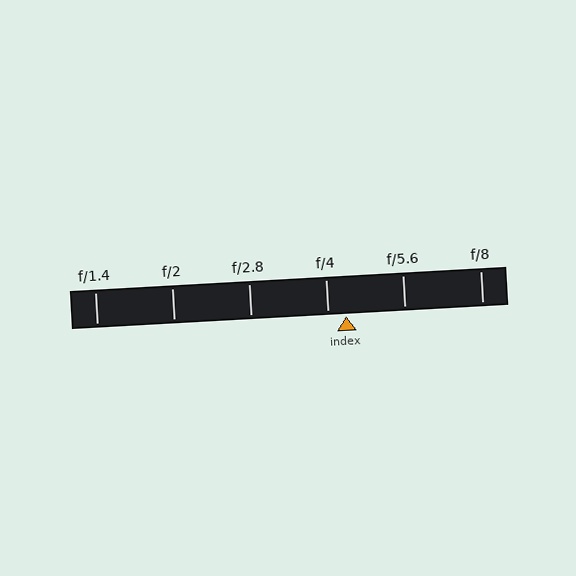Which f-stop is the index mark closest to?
The index mark is closest to f/4.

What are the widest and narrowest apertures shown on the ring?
The widest aperture shown is f/1.4 and the narrowest is f/8.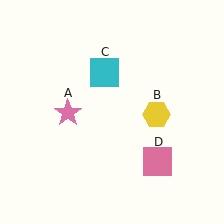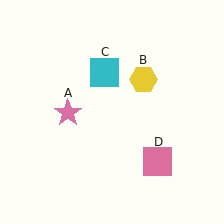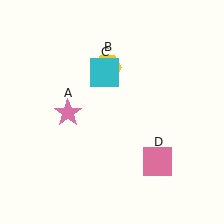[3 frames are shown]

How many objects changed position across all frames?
1 object changed position: yellow hexagon (object B).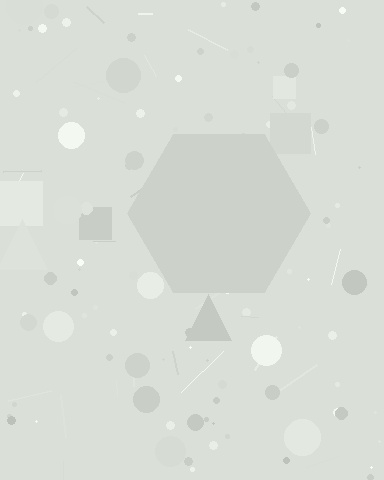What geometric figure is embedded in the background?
A hexagon is embedded in the background.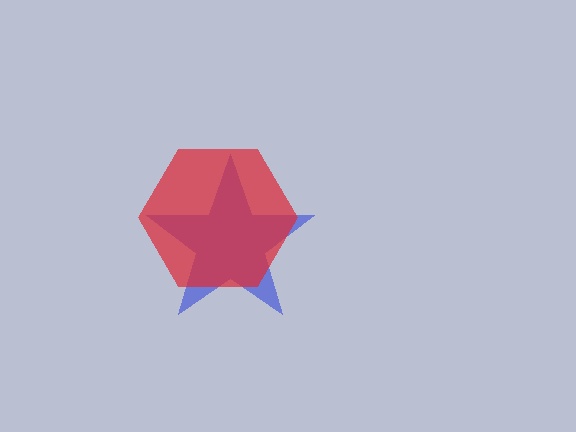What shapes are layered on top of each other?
The layered shapes are: a blue star, a red hexagon.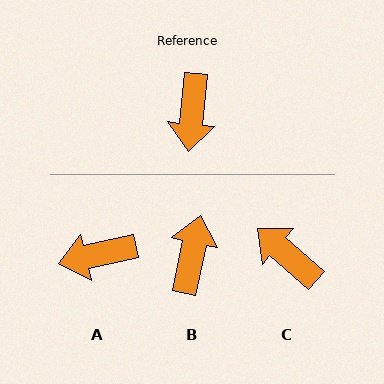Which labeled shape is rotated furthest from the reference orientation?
B, about 174 degrees away.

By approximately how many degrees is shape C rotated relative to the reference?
Approximately 126 degrees clockwise.